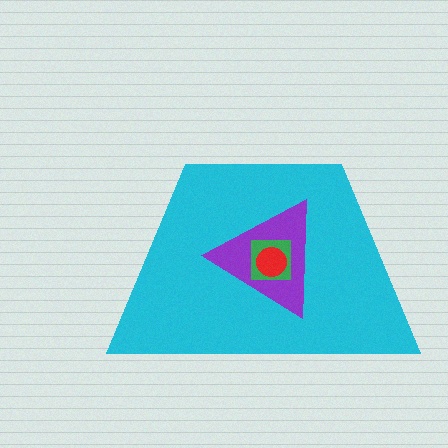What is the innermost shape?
The red circle.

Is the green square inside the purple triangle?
Yes.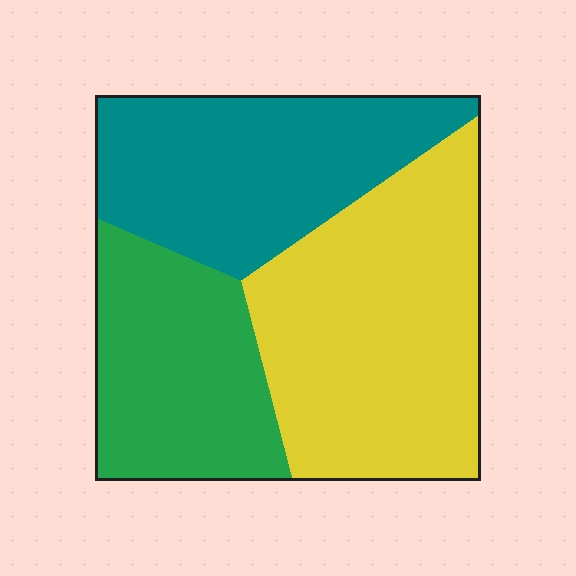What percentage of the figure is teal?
Teal takes up between a sixth and a third of the figure.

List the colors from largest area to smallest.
From largest to smallest: yellow, teal, green.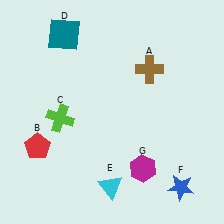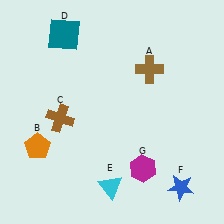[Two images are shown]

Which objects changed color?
B changed from red to orange. C changed from lime to brown.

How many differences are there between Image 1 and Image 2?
There are 2 differences between the two images.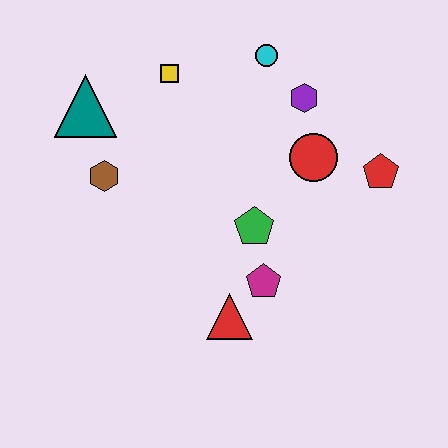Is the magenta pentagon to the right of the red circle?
No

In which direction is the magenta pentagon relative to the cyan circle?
The magenta pentagon is below the cyan circle.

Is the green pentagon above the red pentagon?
No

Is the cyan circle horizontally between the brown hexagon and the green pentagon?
No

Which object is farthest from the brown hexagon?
The red pentagon is farthest from the brown hexagon.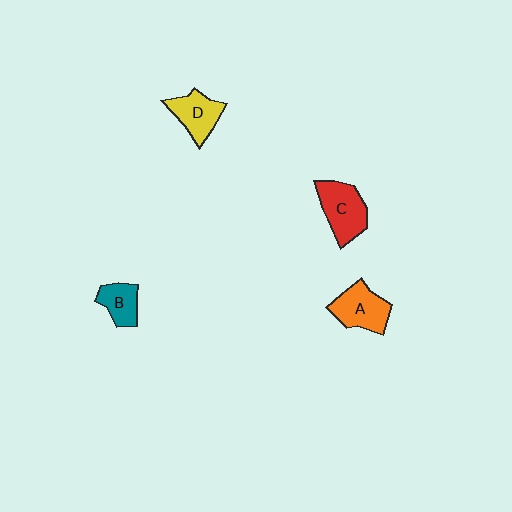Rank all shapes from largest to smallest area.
From largest to smallest: C (red), A (orange), D (yellow), B (teal).